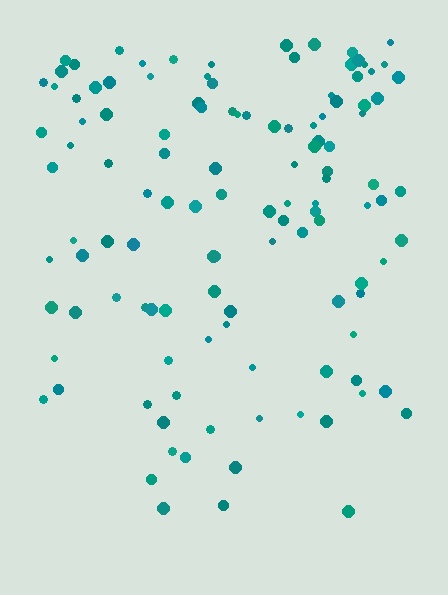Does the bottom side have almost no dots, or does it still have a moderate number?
Still a moderate number, just noticeably fewer than the top.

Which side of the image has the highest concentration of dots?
The top.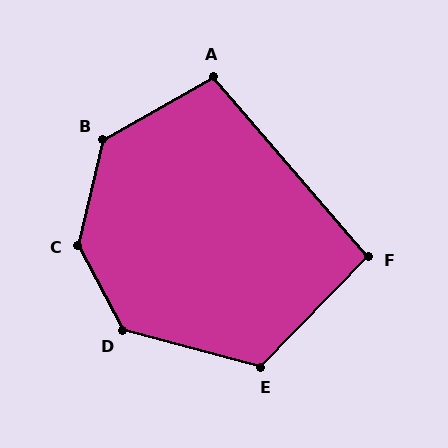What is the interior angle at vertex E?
Approximately 120 degrees (obtuse).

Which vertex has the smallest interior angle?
F, at approximately 95 degrees.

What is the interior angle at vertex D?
Approximately 132 degrees (obtuse).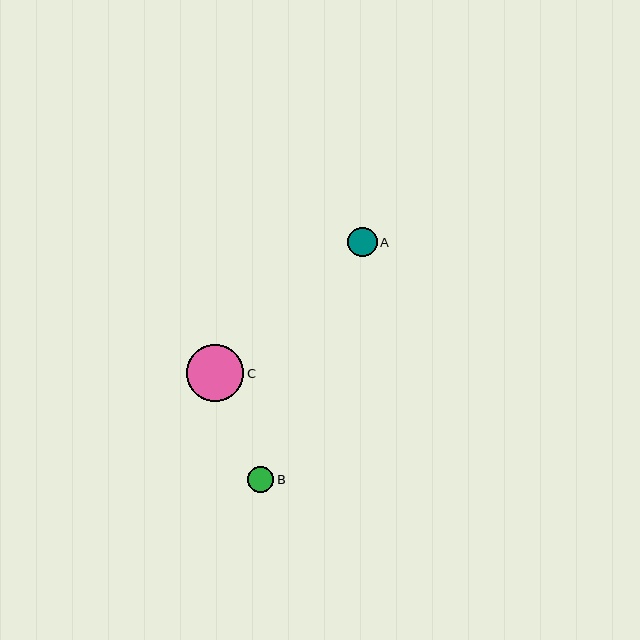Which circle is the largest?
Circle C is the largest with a size of approximately 57 pixels.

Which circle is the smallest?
Circle B is the smallest with a size of approximately 26 pixels.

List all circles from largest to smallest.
From largest to smallest: C, A, B.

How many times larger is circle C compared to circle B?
Circle C is approximately 2.2 times the size of circle B.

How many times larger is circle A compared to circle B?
Circle A is approximately 1.1 times the size of circle B.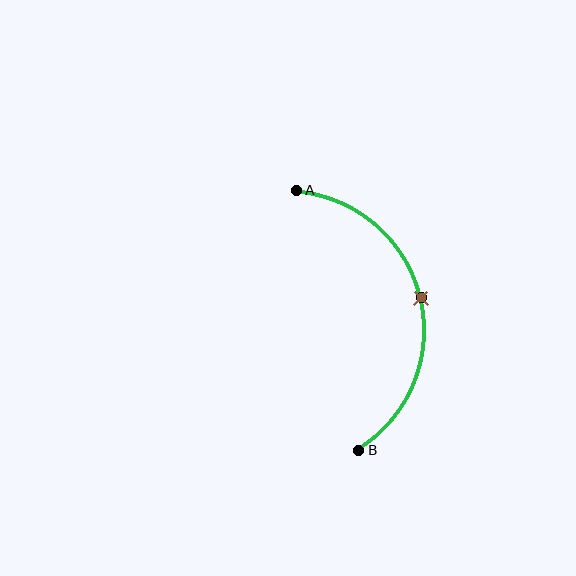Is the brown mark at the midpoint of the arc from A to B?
Yes. The brown mark lies on the arc at equal arc-length from both A and B — it is the arc midpoint.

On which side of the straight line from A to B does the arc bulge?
The arc bulges to the right of the straight line connecting A and B.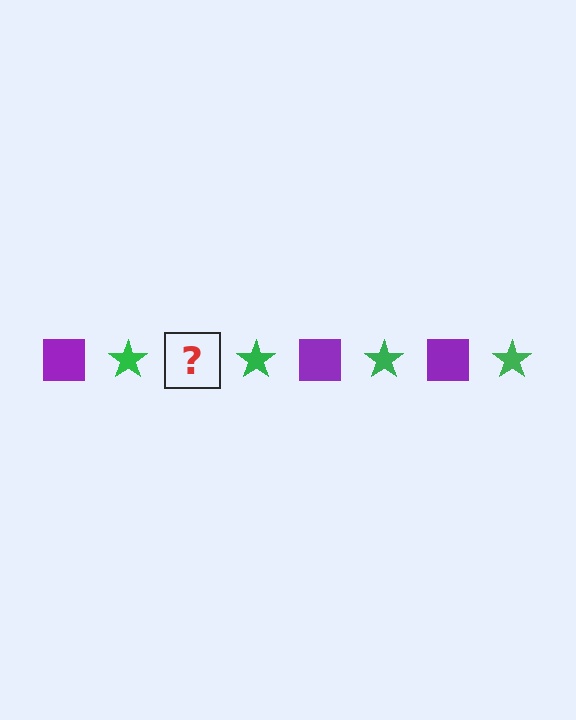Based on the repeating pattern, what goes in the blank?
The blank should be a purple square.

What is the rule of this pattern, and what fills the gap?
The rule is that the pattern alternates between purple square and green star. The gap should be filled with a purple square.